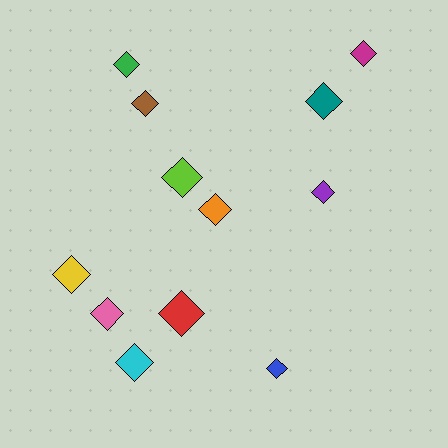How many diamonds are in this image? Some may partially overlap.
There are 12 diamonds.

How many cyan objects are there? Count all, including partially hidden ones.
There is 1 cyan object.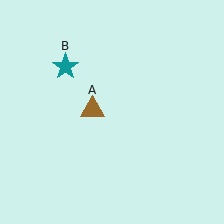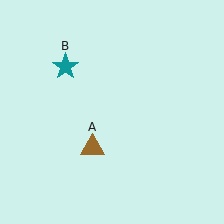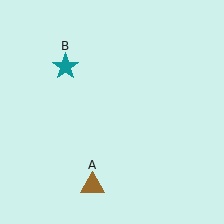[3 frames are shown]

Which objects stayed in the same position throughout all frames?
Teal star (object B) remained stationary.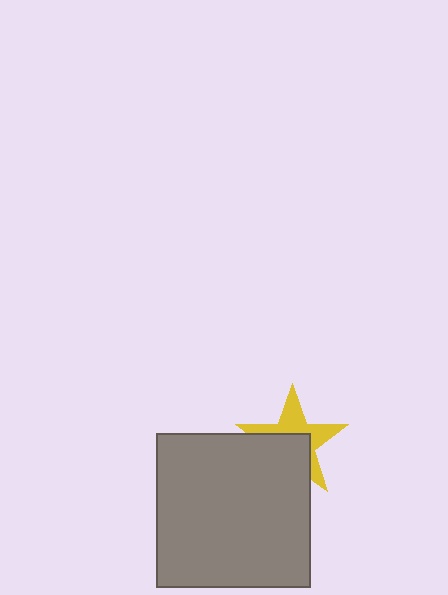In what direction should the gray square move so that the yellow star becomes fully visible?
The gray square should move down. That is the shortest direction to clear the overlap and leave the yellow star fully visible.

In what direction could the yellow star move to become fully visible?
The yellow star could move up. That would shift it out from behind the gray square entirely.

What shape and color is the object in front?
The object in front is a gray square.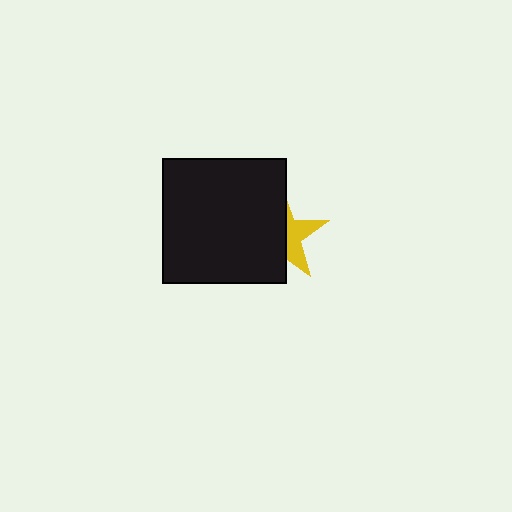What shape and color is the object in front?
The object in front is a black square.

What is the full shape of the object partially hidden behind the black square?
The partially hidden object is a yellow star.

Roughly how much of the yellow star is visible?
A small part of it is visible (roughly 37%).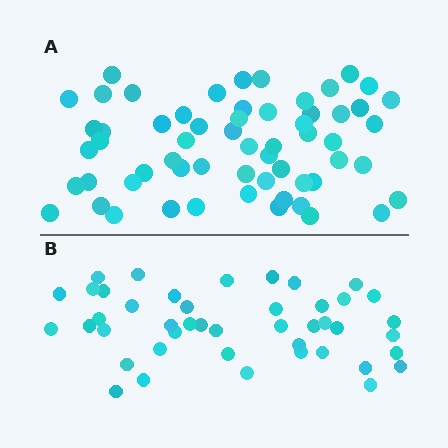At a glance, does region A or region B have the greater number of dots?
Region A (the top region) has more dots.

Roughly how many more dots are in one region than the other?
Region A has approximately 15 more dots than region B.